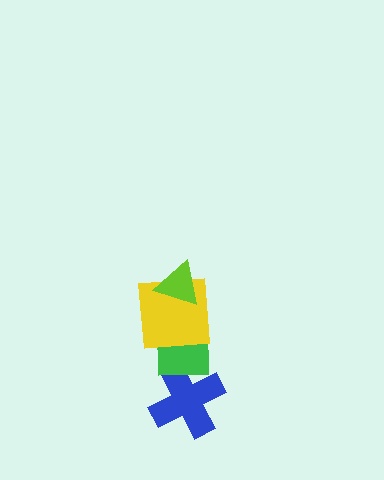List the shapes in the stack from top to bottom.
From top to bottom: the lime triangle, the yellow square, the green square, the blue cross.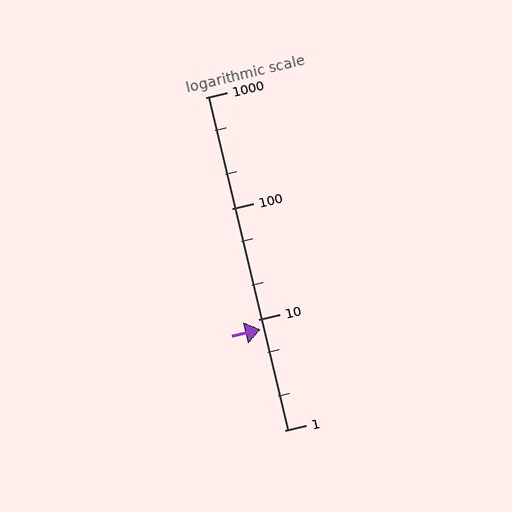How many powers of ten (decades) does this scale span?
The scale spans 3 decades, from 1 to 1000.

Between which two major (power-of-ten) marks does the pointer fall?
The pointer is between 1 and 10.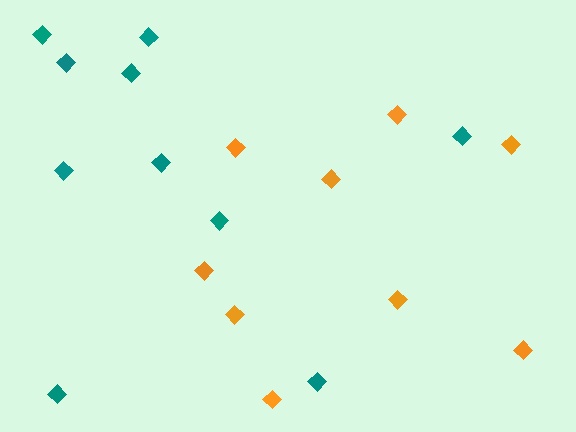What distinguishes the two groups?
There are 2 groups: one group of teal diamonds (10) and one group of orange diamonds (9).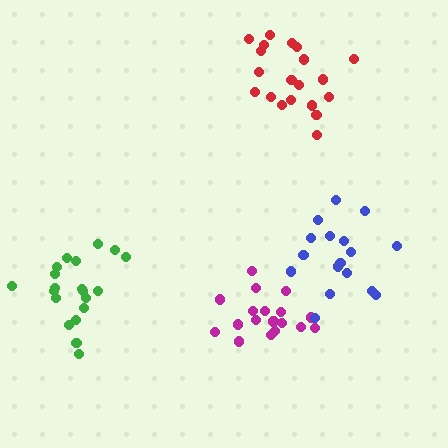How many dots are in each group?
Group 1: 20 dots, Group 2: 18 dots, Group 3: 20 dots, Group 4: 17 dots (75 total).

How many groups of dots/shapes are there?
There are 4 groups.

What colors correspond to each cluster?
The clusters are colored: red, magenta, green, blue.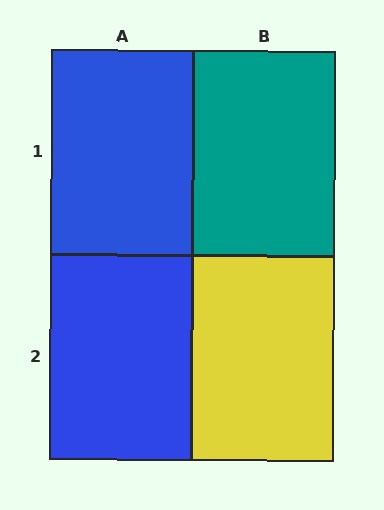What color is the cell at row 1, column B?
Teal.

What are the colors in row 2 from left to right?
Blue, yellow.